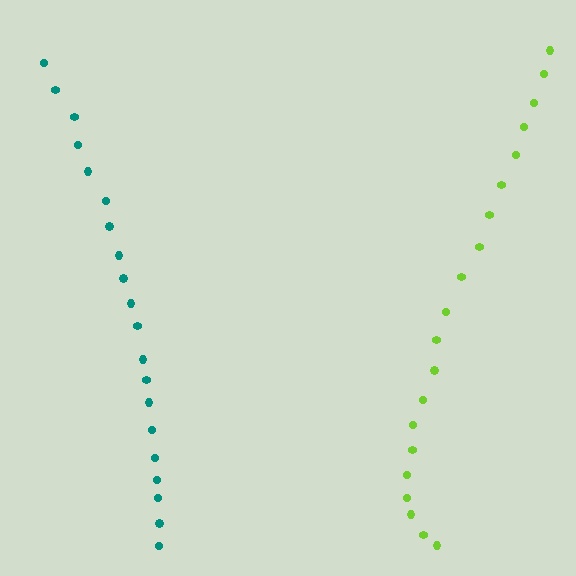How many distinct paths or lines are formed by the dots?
There are 2 distinct paths.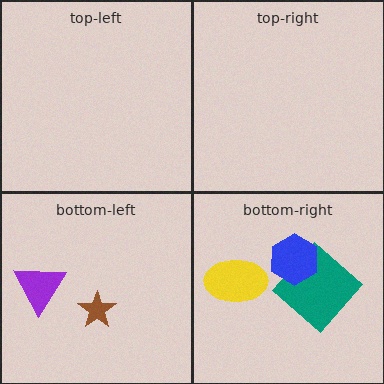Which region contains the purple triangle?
The bottom-left region.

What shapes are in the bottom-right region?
The yellow ellipse, the teal diamond, the blue hexagon.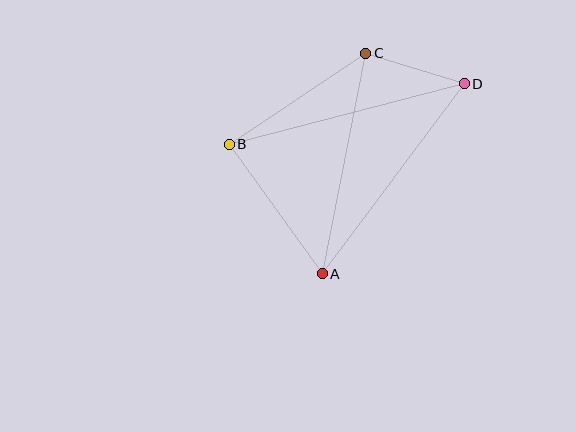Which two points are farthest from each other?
Points B and D are farthest from each other.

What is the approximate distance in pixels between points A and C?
The distance between A and C is approximately 225 pixels.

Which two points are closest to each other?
Points C and D are closest to each other.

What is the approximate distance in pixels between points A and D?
The distance between A and D is approximately 237 pixels.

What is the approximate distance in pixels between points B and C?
The distance between B and C is approximately 164 pixels.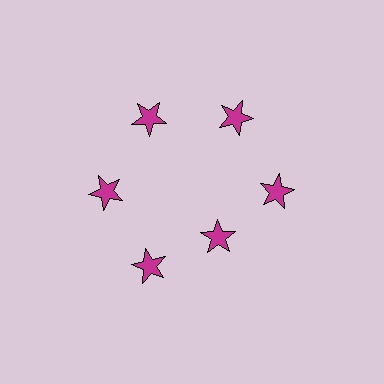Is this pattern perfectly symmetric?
No. The 6 magenta stars are arranged in a ring, but one element near the 5 o'clock position is pulled inward toward the center, breaking the 6-fold rotational symmetry.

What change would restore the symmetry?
The symmetry would be restored by moving it outward, back onto the ring so that all 6 stars sit at equal angles and equal distance from the center.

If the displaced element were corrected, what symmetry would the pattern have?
It would have 6-fold rotational symmetry — the pattern would map onto itself every 60 degrees.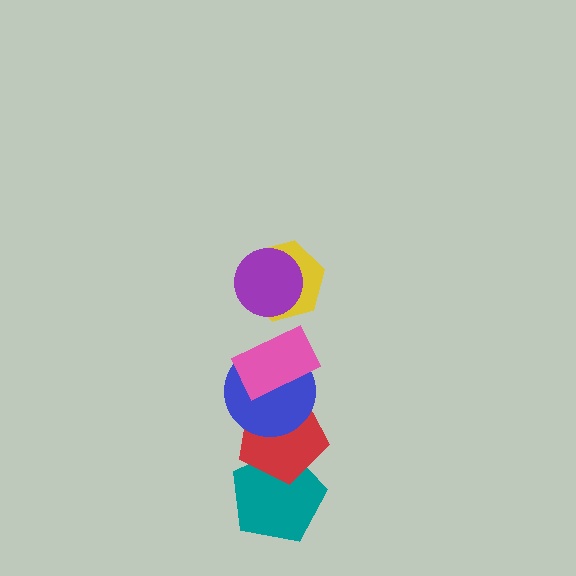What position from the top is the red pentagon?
The red pentagon is 5th from the top.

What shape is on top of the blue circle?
The pink rectangle is on top of the blue circle.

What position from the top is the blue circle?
The blue circle is 4th from the top.